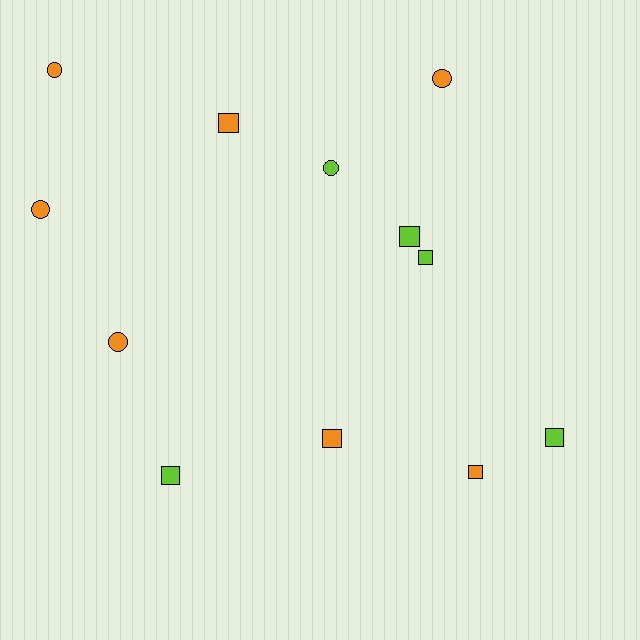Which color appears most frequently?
Orange, with 7 objects.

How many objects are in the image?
There are 12 objects.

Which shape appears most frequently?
Square, with 7 objects.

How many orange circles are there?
There are 4 orange circles.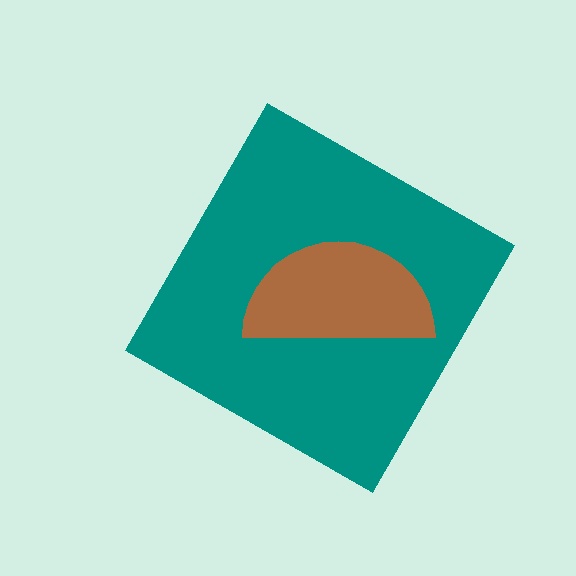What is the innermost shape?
The brown semicircle.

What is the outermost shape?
The teal diamond.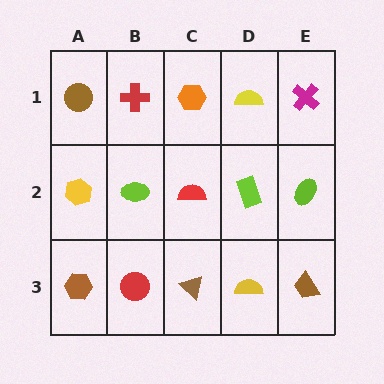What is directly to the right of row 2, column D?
A lime ellipse.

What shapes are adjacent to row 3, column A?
A yellow hexagon (row 2, column A), a red circle (row 3, column B).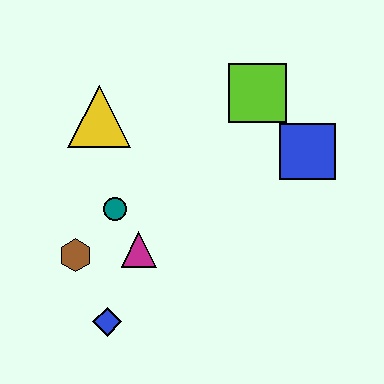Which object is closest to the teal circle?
The magenta triangle is closest to the teal circle.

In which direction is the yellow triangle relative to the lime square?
The yellow triangle is to the left of the lime square.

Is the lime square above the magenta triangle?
Yes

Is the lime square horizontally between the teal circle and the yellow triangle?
No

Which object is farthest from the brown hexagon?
The blue square is farthest from the brown hexagon.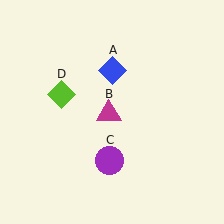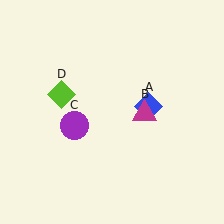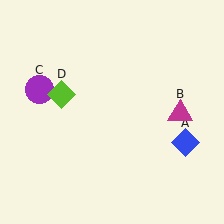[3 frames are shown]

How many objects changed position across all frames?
3 objects changed position: blue diamond (object A), magenta triangle (object B), purple circle (object C).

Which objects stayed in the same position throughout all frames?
Lime diamond (object D) remained stationary.